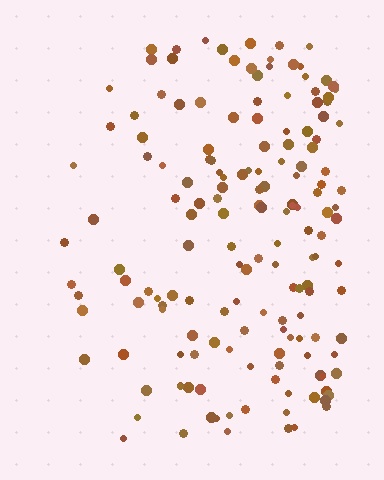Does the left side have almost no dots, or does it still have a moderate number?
Still a moderate number, just noticeably fewer than the right.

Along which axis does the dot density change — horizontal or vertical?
Horizontal.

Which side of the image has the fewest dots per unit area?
The left.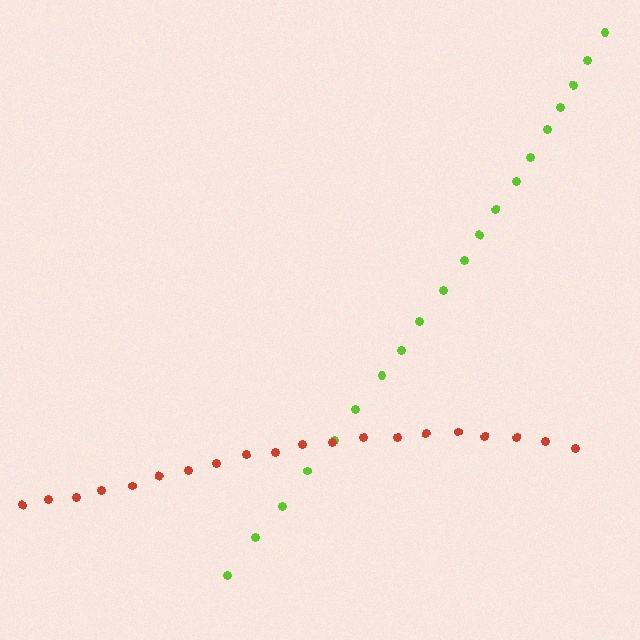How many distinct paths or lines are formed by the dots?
There are 2 distinct paths.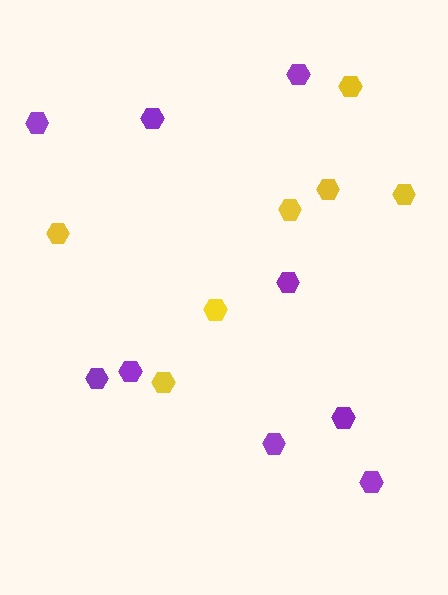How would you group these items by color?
There are 2 groups: one group of yellow hexagons (7) and one group of purple hexagons (9).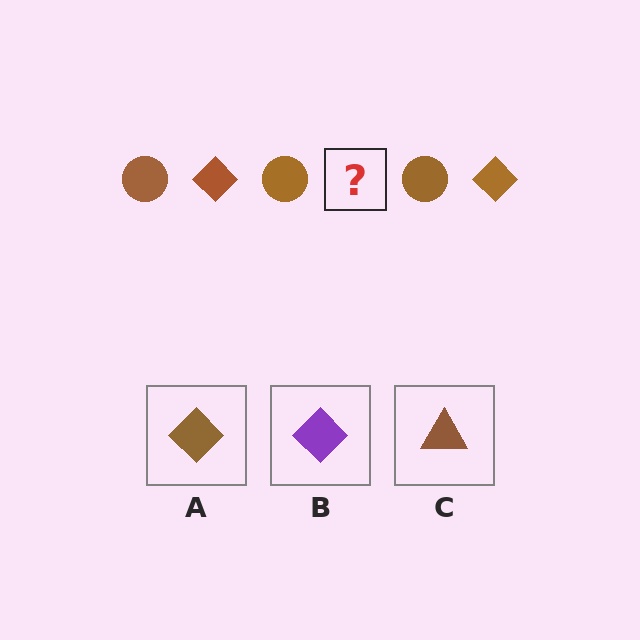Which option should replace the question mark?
Option A.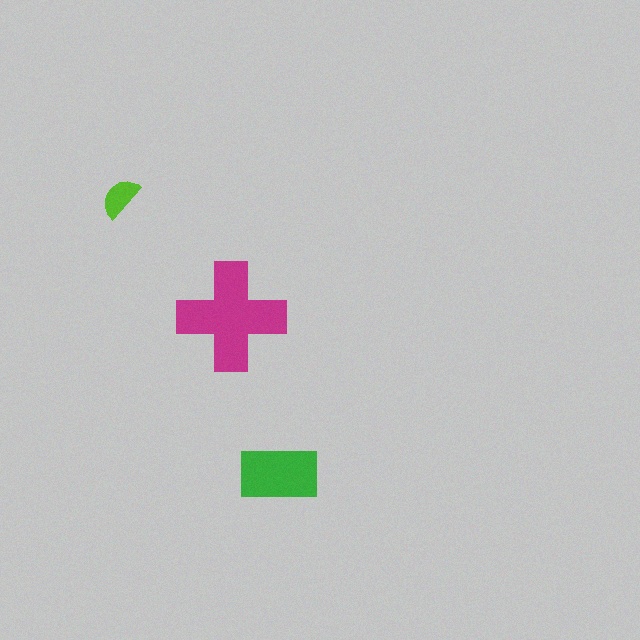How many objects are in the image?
There are 3 objects in the image.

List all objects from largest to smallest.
The magenta cross, the green rectangle, the lime semicircle.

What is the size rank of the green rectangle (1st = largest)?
2nd.